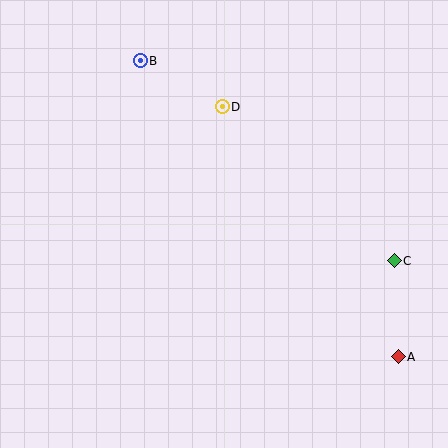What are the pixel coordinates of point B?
Point B is at (140, 61).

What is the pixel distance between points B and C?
The distance between B and C is 323 pixels.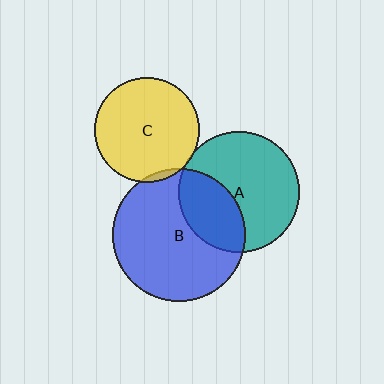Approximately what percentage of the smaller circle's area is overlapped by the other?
Approximately 5%.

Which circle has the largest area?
Circle B (blue).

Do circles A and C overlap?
Yes.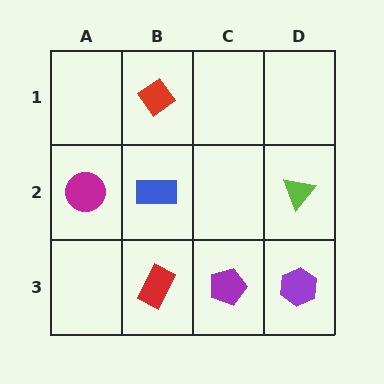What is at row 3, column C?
A purple pentagon.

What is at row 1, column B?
A red diamond.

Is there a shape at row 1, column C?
No, that cell is empty.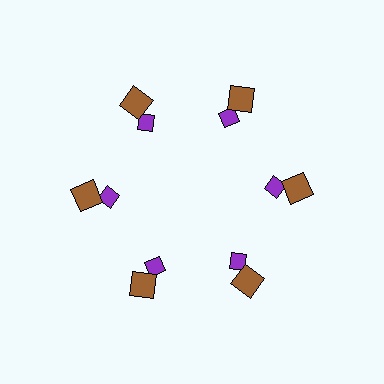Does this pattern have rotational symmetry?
Yes, this pattern has 6-fold rotational symmetry. It looks the same after rotating 60 degrees around the center.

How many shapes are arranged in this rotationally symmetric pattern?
There are 12 shapes, arranged in 6 groups of 2.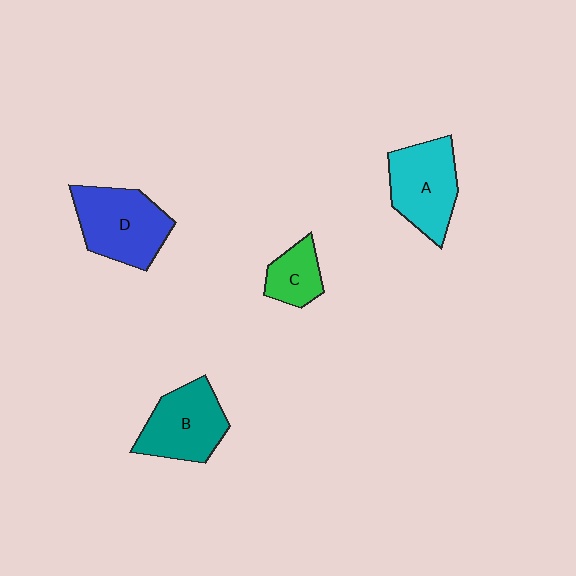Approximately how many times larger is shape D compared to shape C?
Approximately 2.0 times.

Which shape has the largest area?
Shape D (blue).